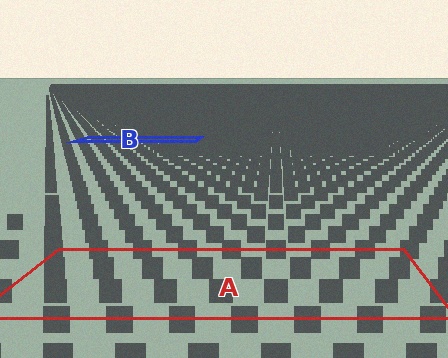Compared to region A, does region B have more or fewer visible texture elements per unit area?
Region B has more texture elements per unit area — they are packed more densely because it is farther away.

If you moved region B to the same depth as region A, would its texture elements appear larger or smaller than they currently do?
They would appear larger. At a closer depth, the same texture elements are projected at a bigger on-screen size.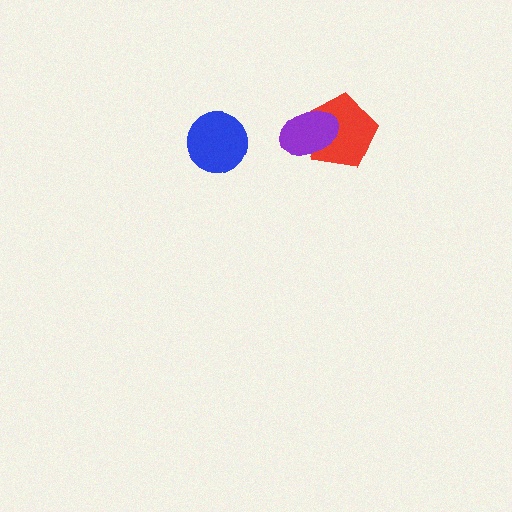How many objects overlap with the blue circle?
0 objects overlap with the blue circle.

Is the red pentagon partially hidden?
Yes, it is partially covered by another shape.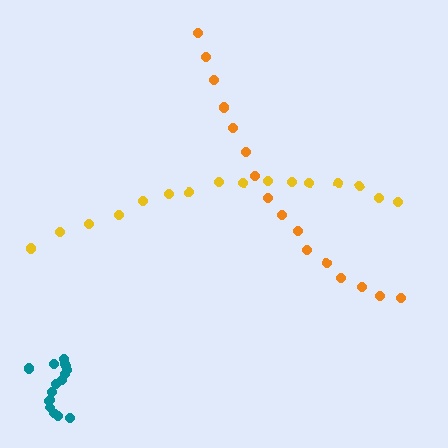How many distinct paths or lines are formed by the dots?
There are 3 distinct paths.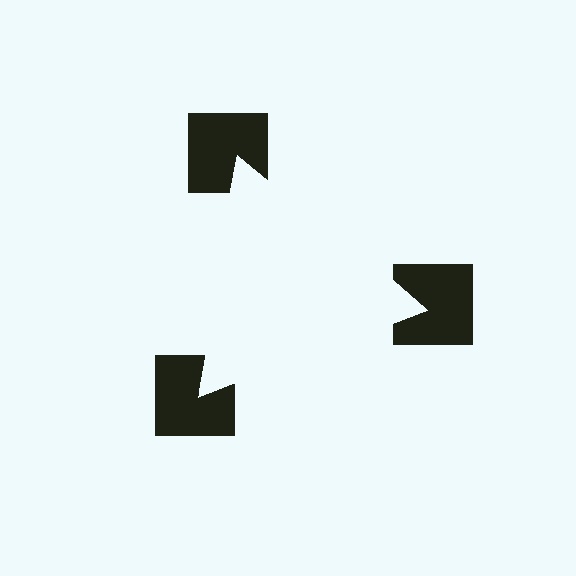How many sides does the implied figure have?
3 sides.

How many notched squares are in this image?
There are 3 — one at each vertex of the illusory triangle.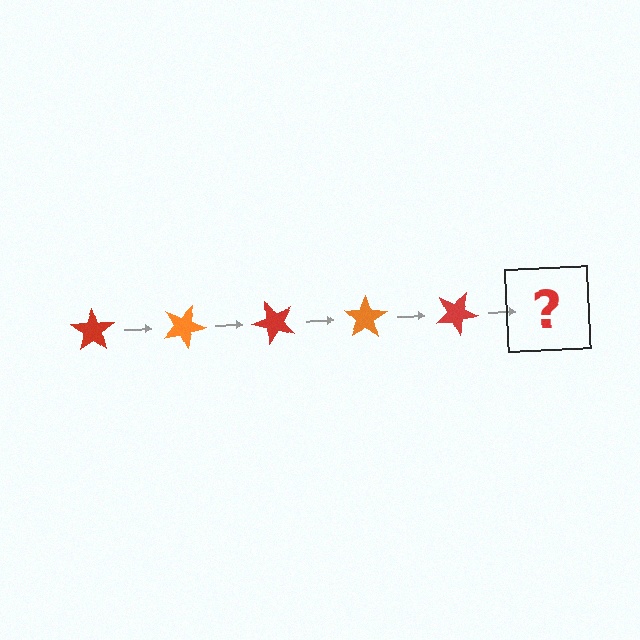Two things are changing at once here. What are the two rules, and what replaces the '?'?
The two rules are that it rotates 25 degrees each step and the color cycles through red and orange. The '?' should be an orange star, rotated 125 degrees from the start.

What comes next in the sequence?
The next element should be an orange star, rotated 125 degrees from the start.